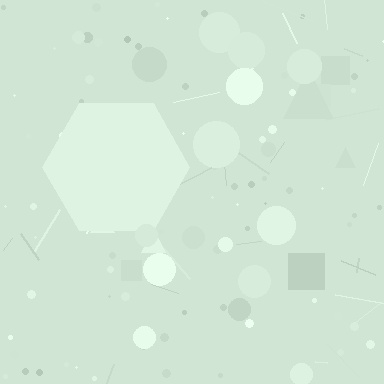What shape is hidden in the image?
A hexagon is hidden in the image.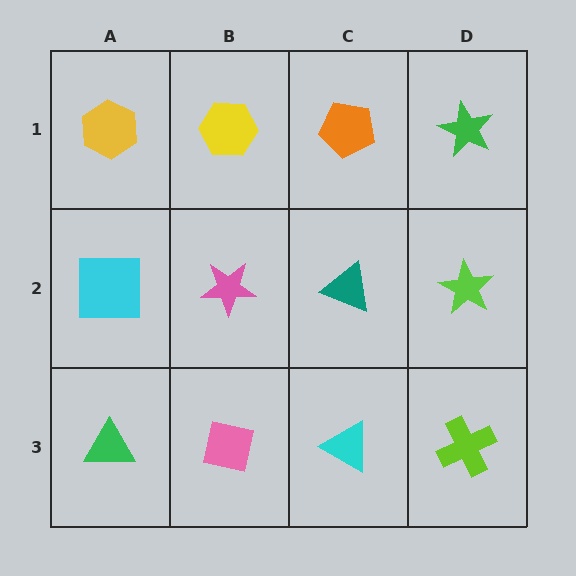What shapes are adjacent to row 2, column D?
A green star (row 1, column D), a lime cross (row 3, column D), a teal triangle (row 2, column C).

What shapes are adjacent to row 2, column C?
An orange pentagon (row 1, column C), a cyan triangle (row 3, column C), a pink star (row 2, column B), a lime star (row 2, column D).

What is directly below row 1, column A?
A cyan square.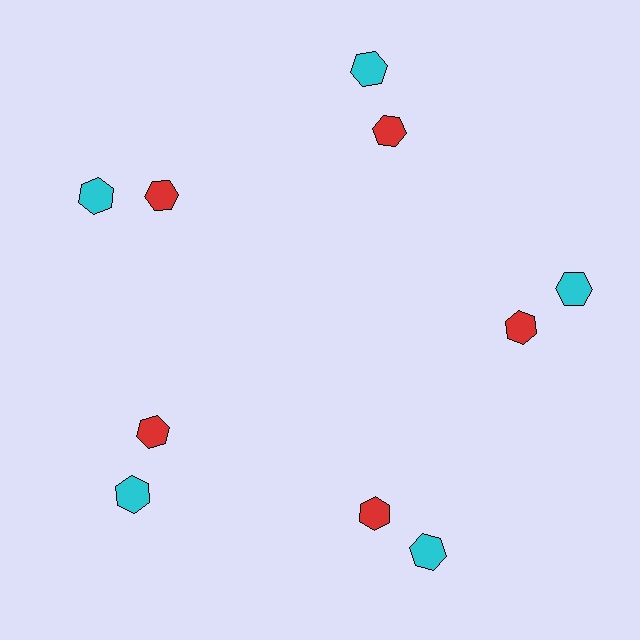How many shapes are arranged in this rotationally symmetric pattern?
There are 10 shapes, arranged in 5 groups of 2.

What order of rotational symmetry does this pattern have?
This pattern has 5-fold rotational symmetry.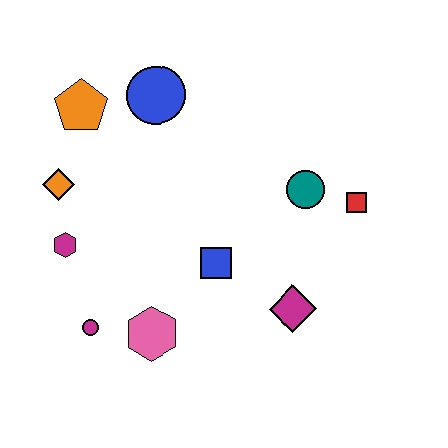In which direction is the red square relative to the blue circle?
The red square is to the right of the blue circle.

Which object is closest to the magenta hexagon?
The orange diamond is closest to the magenta hexagon.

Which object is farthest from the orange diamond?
The red square is farthest from the orange diamond.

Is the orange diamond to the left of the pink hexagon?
Yes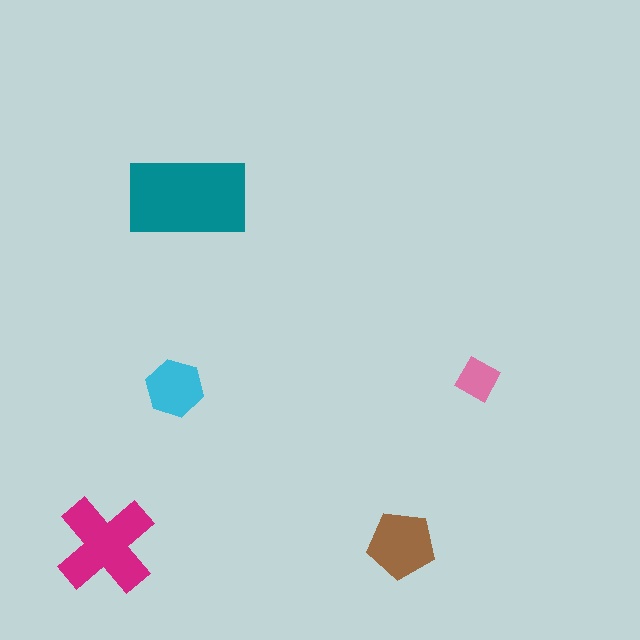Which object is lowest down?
The brown pentagon is bottommost.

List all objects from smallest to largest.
The pink diamond, the cyan hexagon, the brown pentagon, the magenta cross, the teal rectangle.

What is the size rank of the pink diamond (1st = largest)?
5th.